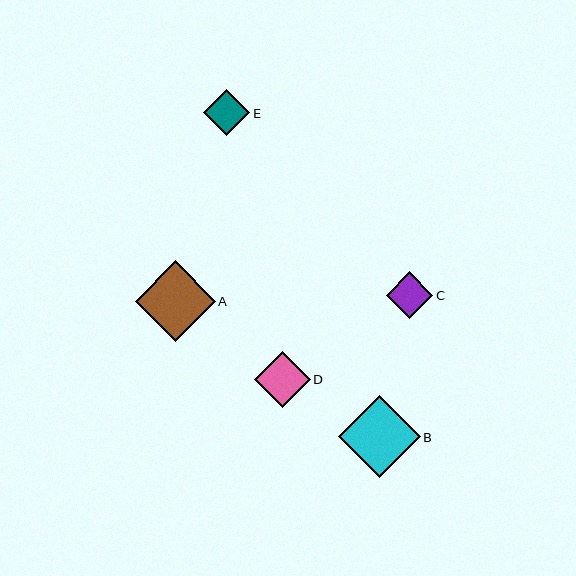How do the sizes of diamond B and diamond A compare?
Diamond B and diamond A are approximately the same size.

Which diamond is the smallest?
Diamond E is the smallest with a size of approximately 46 pixels.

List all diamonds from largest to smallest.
From largest to smallest: B, A, D, C, E.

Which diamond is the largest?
Diamond B is the largest with a size of approximately 82 pixels.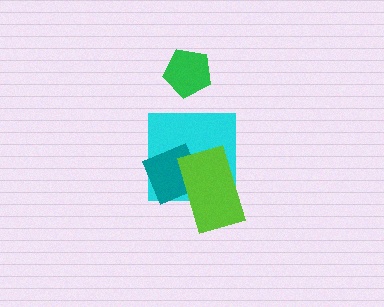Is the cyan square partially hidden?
Yes, it is partially covered by another shape.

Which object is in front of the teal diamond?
The lime rectangle is in front of the teal diamond.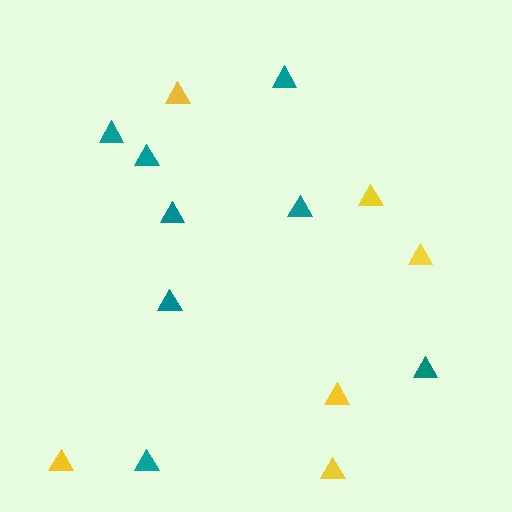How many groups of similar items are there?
There are 2 groups: one group of teal triangles (8) and one group of yellow triangles (6).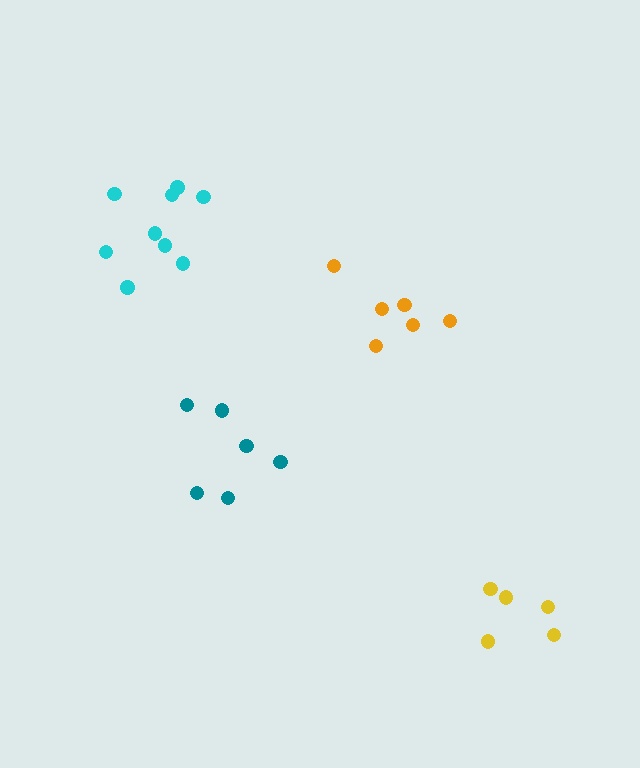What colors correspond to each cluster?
The clusters are colored: yellow, teal, orange, cyan.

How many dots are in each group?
Group 1: 5 dots, Group 2: 6 dots, Group 3: 6 dots, Group 4: 9 dots (26 total).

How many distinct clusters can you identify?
There are 4 distinct clusters.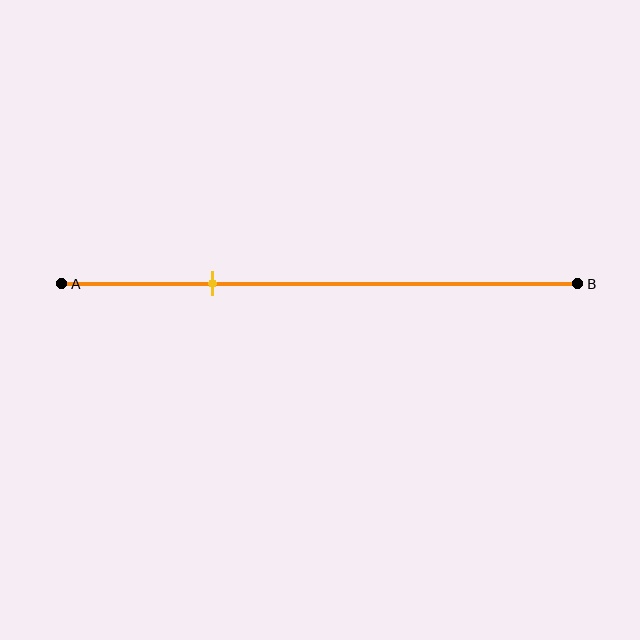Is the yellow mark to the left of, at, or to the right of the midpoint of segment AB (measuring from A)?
The yellow mark is to the left of the midpoint of segment AB.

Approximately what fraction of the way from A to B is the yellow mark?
The yellow mark is approximately 30% of the way from A to B.